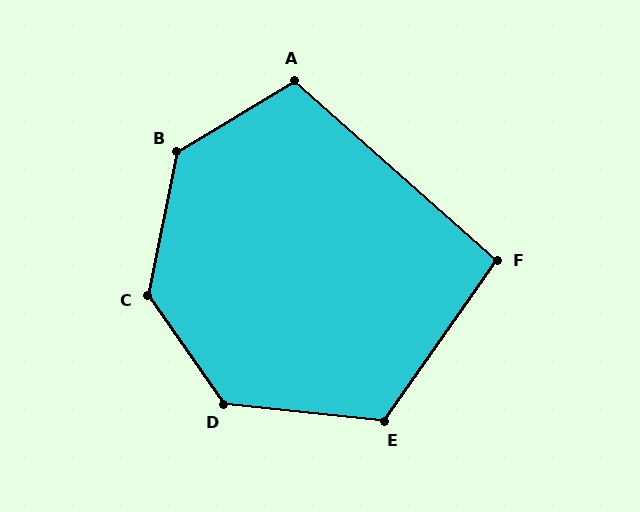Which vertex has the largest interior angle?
C, at approximately 133 degrees.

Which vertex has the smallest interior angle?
F, at approximately 97 degrees.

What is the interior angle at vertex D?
Approximately 131 degrees (obtuse).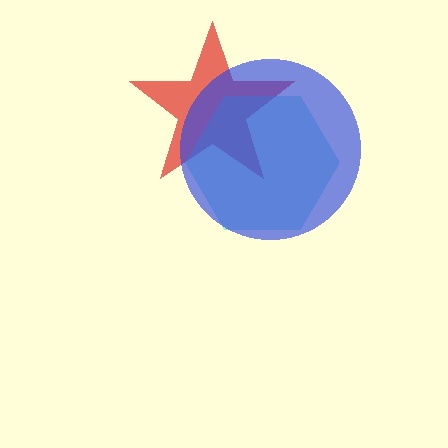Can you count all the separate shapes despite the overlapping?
Yes, there are 3 separate shapes.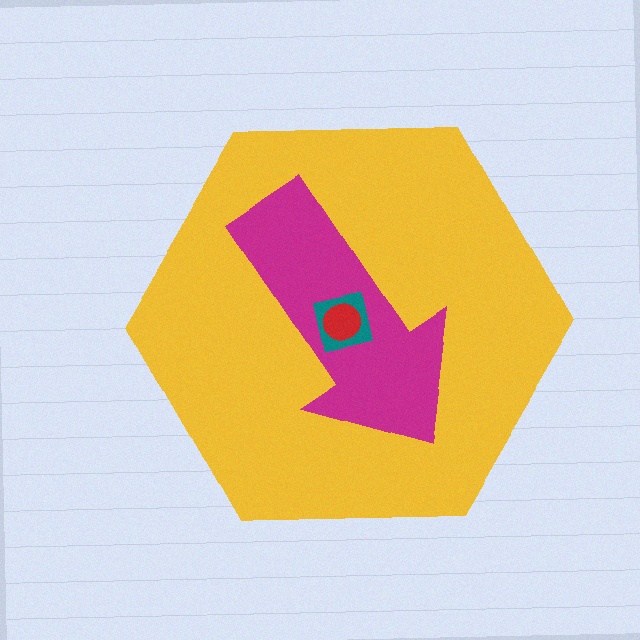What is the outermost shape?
The yellow hexagon.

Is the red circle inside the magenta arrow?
Yes.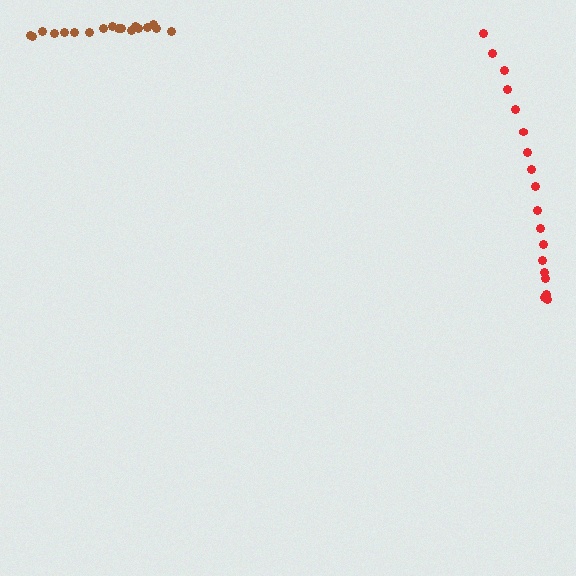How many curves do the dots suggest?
There are 2 distinct paths.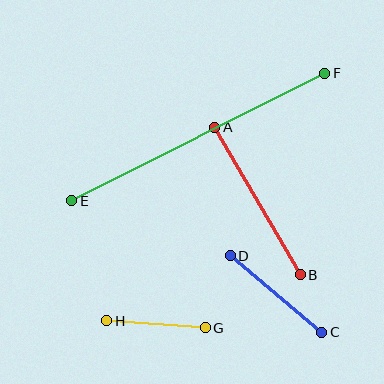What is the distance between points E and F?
The distance is approximately 283 pixels.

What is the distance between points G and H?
The distance is approximately 99 pixels.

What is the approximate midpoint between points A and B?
The midpoint is at approximately (258, 201) pixels.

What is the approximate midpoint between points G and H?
The midpoint is at approximately (156, 324) pixels.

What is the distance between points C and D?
The distance is approximately 119 pixels.